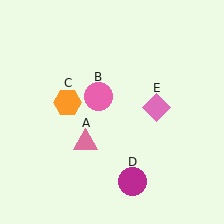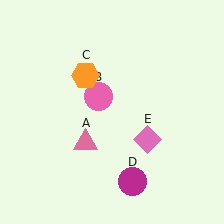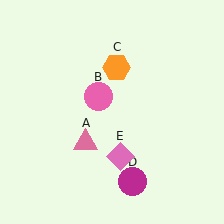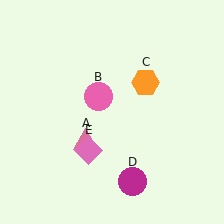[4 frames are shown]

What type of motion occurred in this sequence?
The orange hexagon (object C), pink diamond (object E) rotated clockwise around the center of the scene.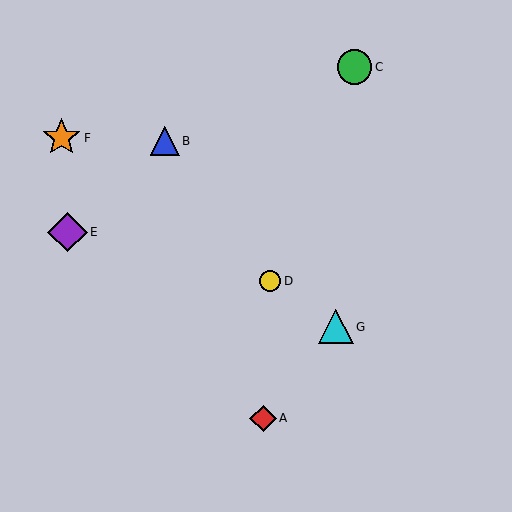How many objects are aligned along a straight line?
3 objects (D, F, G) are aligned along a straight line.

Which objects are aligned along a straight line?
Objects D, F, G are aligned along a straight line.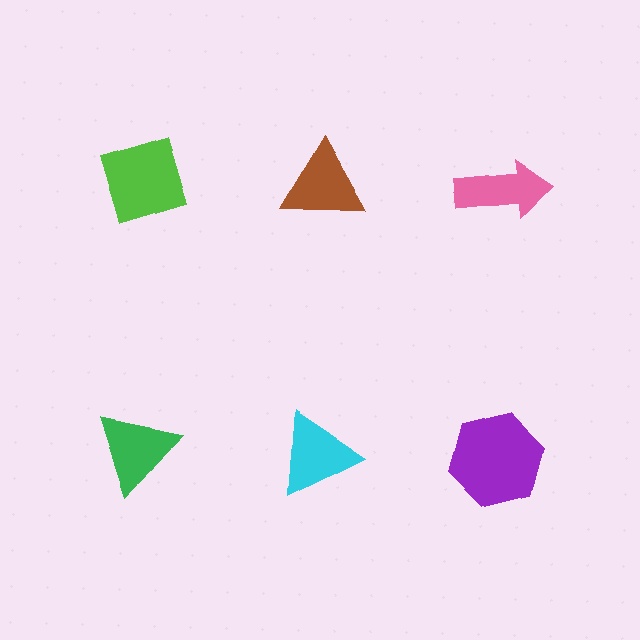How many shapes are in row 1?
3 shapes.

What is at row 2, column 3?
A purple hexagon.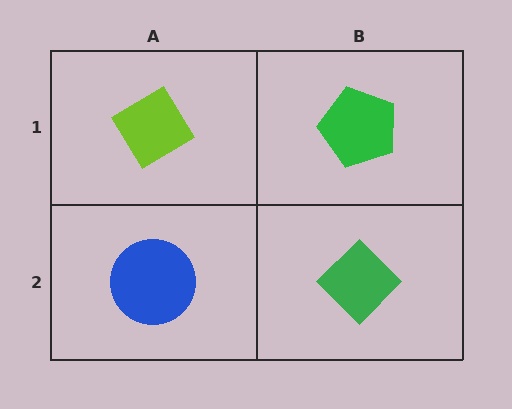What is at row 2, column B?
A green diamond.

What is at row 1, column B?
A green pentagon.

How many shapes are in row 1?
2 shapes.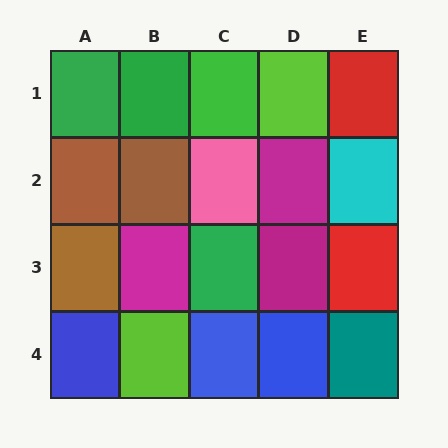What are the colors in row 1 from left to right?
Green, green, green, lime, red.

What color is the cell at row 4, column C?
Blue.